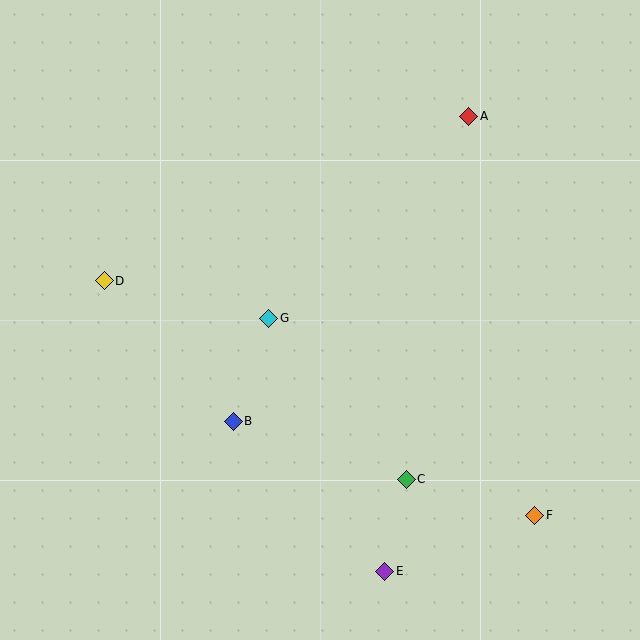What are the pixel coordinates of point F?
Point F is at (535, 515).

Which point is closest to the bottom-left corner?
Point B is closest to the bottom-left corner.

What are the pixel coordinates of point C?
Point C is at (406, 479).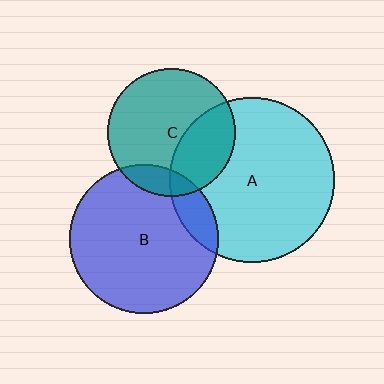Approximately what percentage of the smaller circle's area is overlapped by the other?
Approximately 30%.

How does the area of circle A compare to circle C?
Approximately 1.7 times.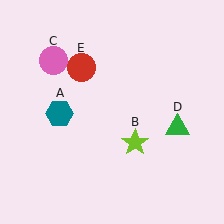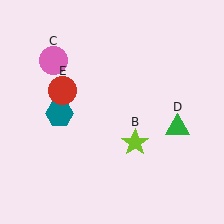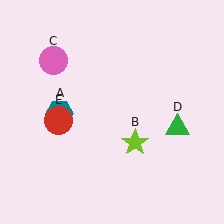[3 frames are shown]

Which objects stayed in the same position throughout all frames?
Teal hexagon (object A) and lime star (object B) and pink circle (object C) and green triangle (object D) remained stationary.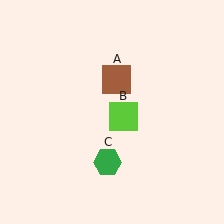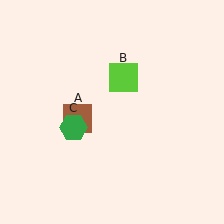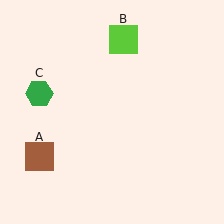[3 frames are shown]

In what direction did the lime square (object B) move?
The lime square (object B) moved up.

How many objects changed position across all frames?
3 objects changed position: brown square (object A), lime square (object B), green hexagon (object C).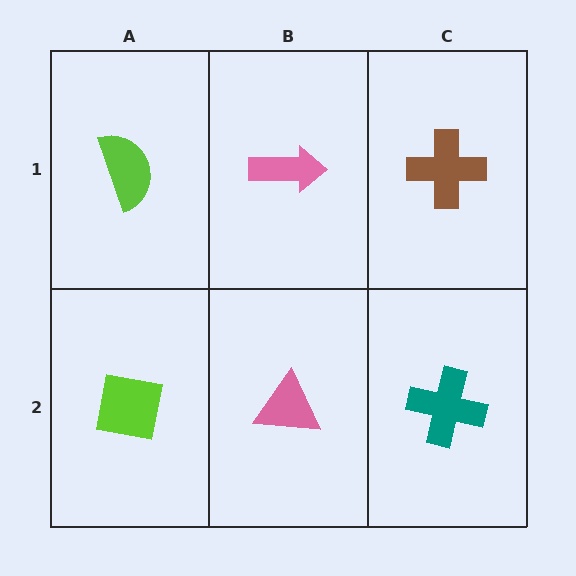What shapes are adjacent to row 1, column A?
A lime square (row 2, column A), a pink arrow (row 1, column B).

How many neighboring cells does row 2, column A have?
2.